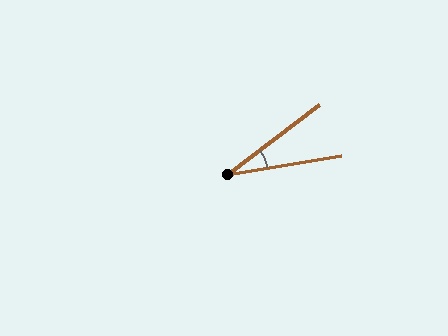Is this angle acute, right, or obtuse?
It is acute.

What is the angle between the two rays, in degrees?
Approximately 28 degrees.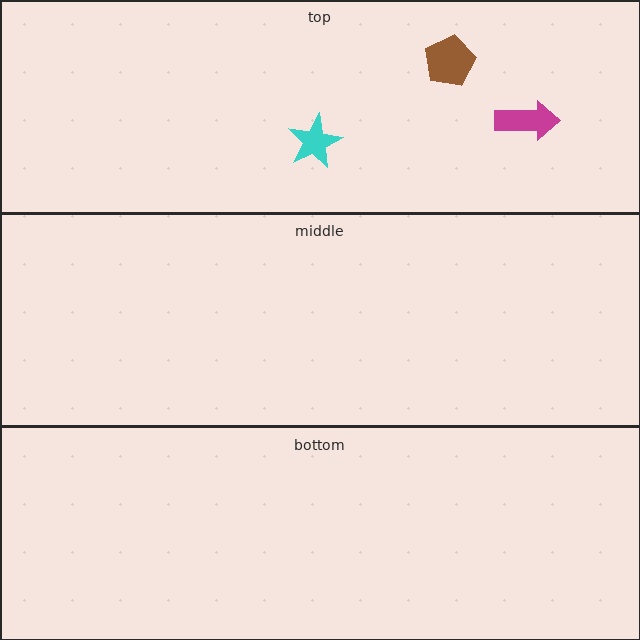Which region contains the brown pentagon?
The top region.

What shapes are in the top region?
The brown pentagon, the magenta arrow, the cyan star.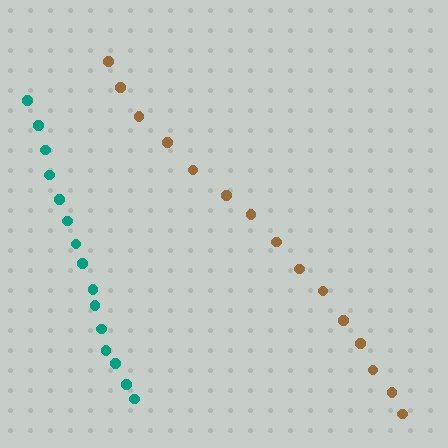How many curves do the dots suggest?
There are 2 distinct paths.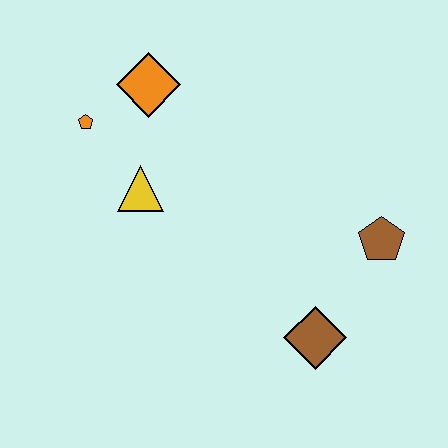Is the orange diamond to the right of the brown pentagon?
No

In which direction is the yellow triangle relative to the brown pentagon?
The yellow triangle is to the left of the brown pentagon.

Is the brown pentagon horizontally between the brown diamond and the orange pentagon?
No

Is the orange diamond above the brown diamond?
Yes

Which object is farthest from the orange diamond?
The brown diamond is farthest from the orange diamond.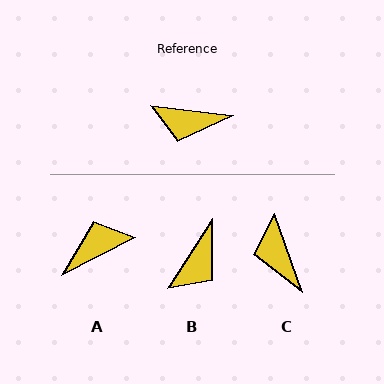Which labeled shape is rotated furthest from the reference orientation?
A, about 146 degrees away.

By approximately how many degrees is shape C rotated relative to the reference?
Approximately 64 degrees clockwise.